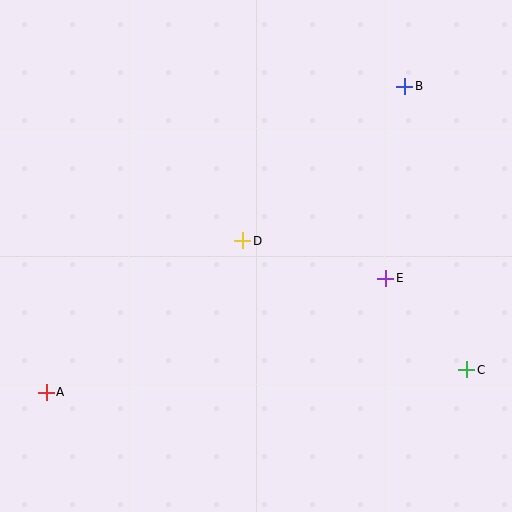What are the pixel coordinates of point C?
Point C is at (467, 370).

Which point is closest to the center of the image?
Point D at (243, 241) is closest to the center.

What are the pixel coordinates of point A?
Point A is at (46, 392).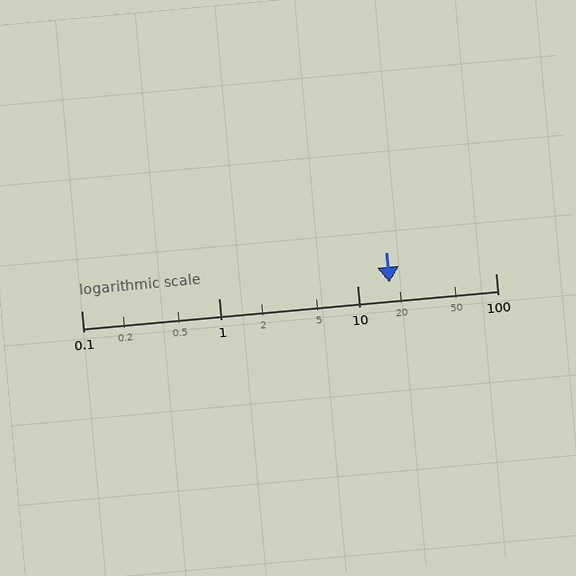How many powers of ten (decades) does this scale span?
The scale spans 3 decades, from 0.1 to 100.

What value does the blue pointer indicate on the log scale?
The pointer indicates approximately 17.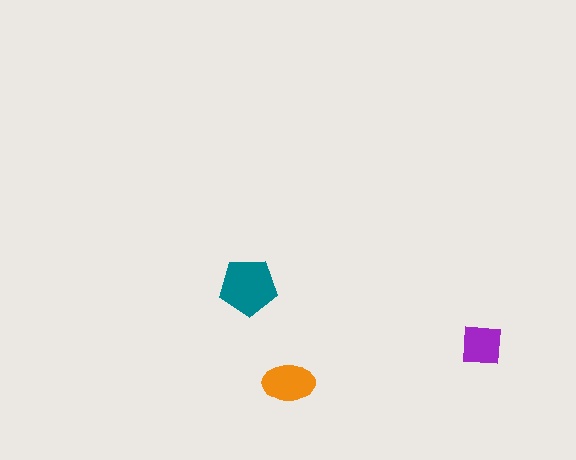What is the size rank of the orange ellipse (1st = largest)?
2nd.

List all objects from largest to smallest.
The teal pentagon, the orange ellipse, the purple square.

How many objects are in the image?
There are 3 objects in the image.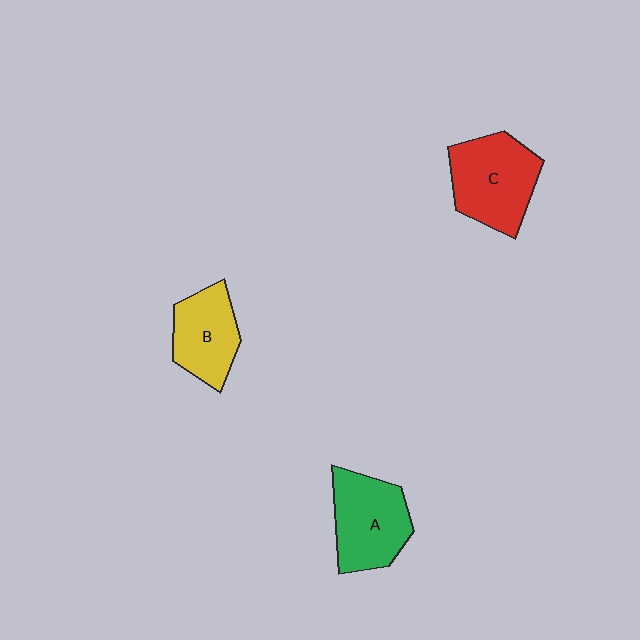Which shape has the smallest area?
Shape B (yellow).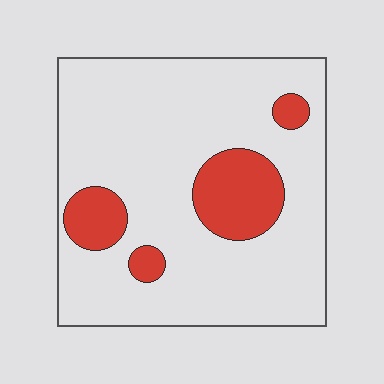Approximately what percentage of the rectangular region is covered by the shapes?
Approximately 15%.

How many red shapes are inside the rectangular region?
4.